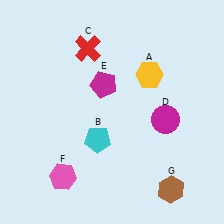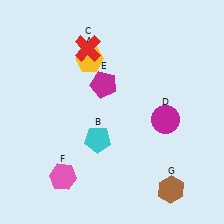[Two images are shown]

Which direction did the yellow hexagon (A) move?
The yellow hexagon (A) moved left.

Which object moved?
The yellow hexagon (A) moved left.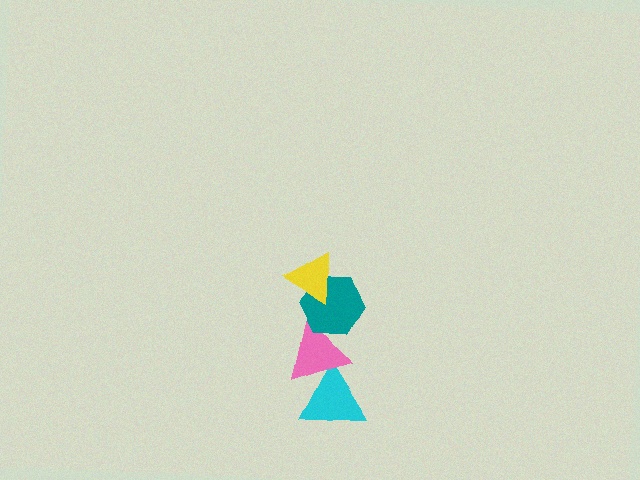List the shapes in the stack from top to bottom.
From top to bottom: the yellow triangle, the teal hexagon, the pink triangle, the cyan triangle.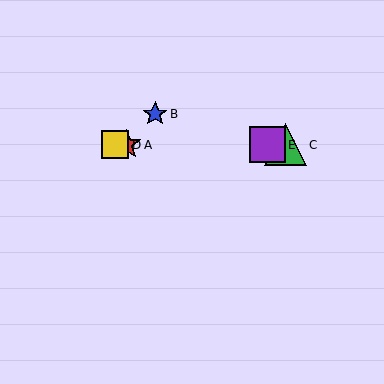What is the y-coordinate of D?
Object D is at y≈145.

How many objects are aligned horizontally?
4 objects (A, C, D, E) are aligned horizontally.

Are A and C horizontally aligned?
Yes, both are at y≈145.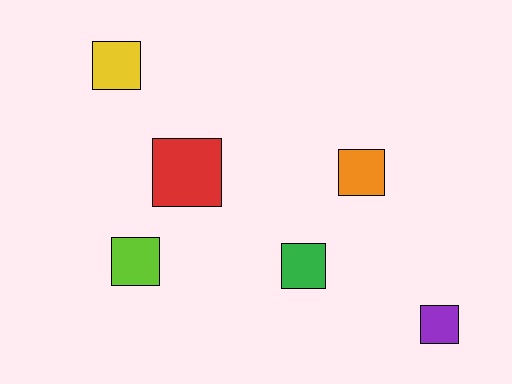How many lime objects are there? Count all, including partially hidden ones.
There is 1 lime object.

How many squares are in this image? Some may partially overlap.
There are 6 squares.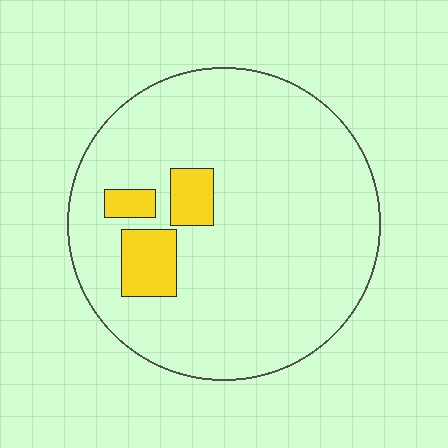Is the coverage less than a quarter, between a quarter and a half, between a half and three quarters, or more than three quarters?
Less than a quarter.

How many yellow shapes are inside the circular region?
3.